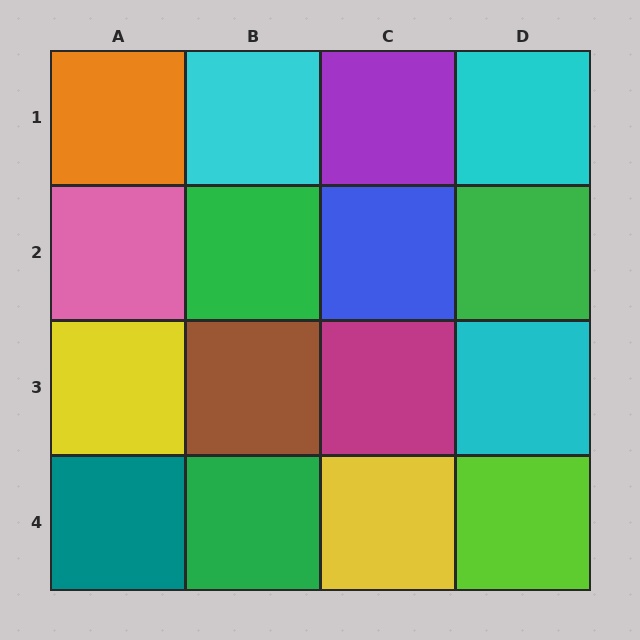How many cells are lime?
1 cell is lime.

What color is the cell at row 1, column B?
Cyan.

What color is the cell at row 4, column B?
Green.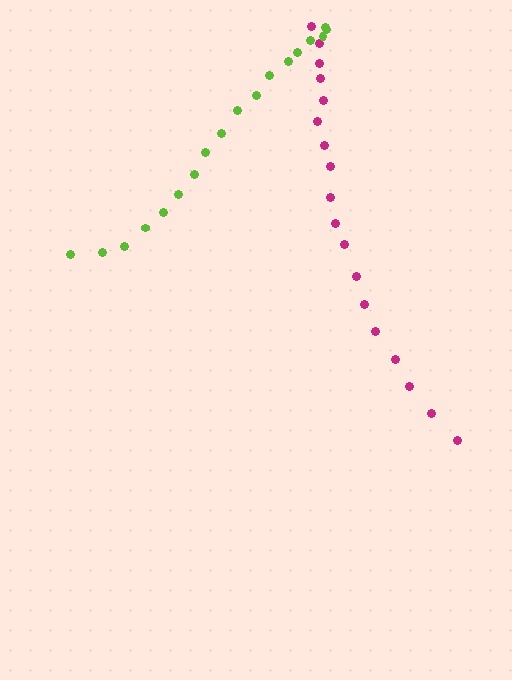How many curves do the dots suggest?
There are 2 distinct paths.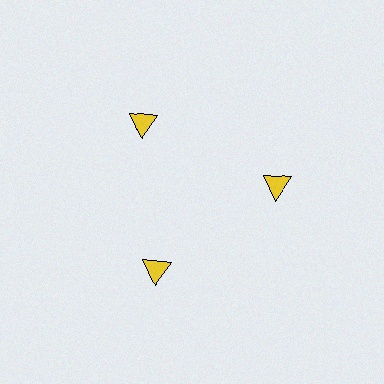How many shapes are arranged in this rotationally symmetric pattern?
There are 3 shapes, arranged in 3 groups of 1.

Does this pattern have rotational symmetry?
Yes, this pattern has 3-fold rotational symmetry. It looks the same after rotating 120 degrees around the center.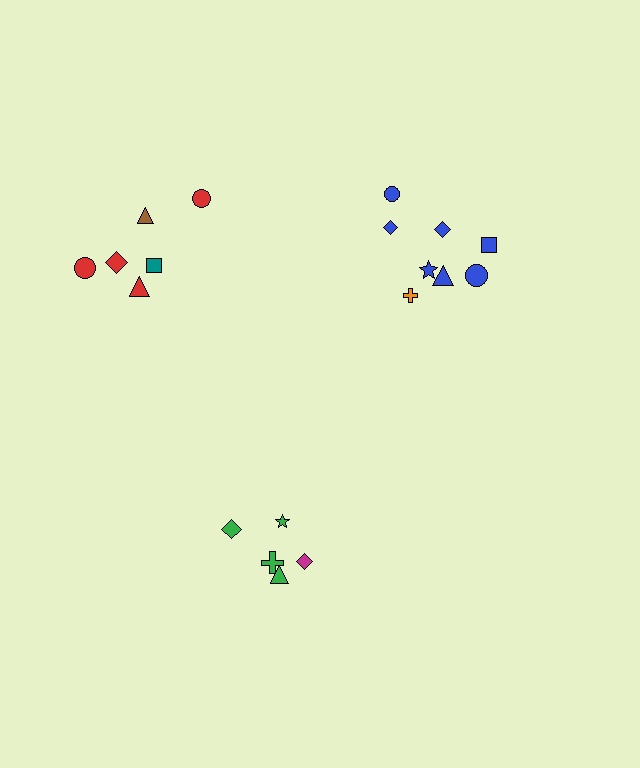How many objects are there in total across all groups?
There are 19 objects.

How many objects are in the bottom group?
There are 5 objects.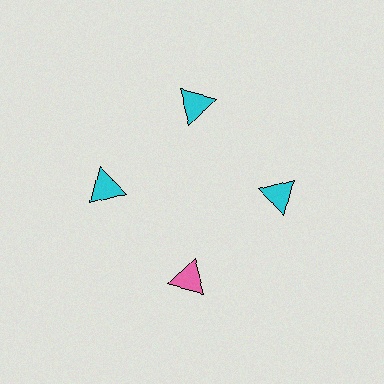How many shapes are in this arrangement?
There are 4 shapes arranged in a ring pattern.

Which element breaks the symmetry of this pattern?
The pink triangle at roughly the 6 o'clock position breaks the symmetry. All other shapes are cyan triangles.